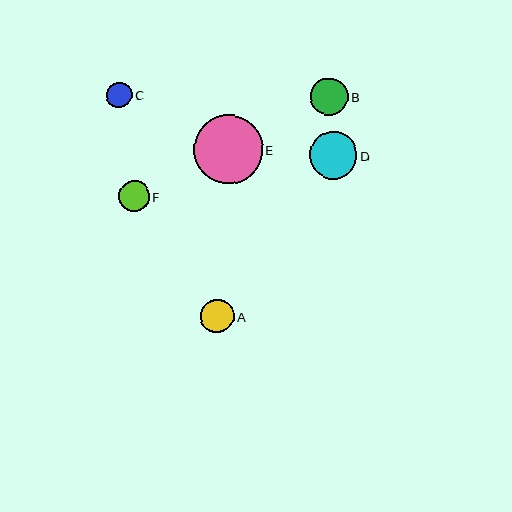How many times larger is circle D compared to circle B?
Circle D is approximately 1.3 times the size of circle B.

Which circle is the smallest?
Circle C is the smallest with a size of approximately 25 pixels.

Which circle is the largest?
Circle E is the largest with a size of approximately 69 pixels.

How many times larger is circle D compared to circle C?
Circle D is approximately 1.9 times the size of circle C.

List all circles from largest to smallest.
From largest to smallest: E, D, B, A, F, C.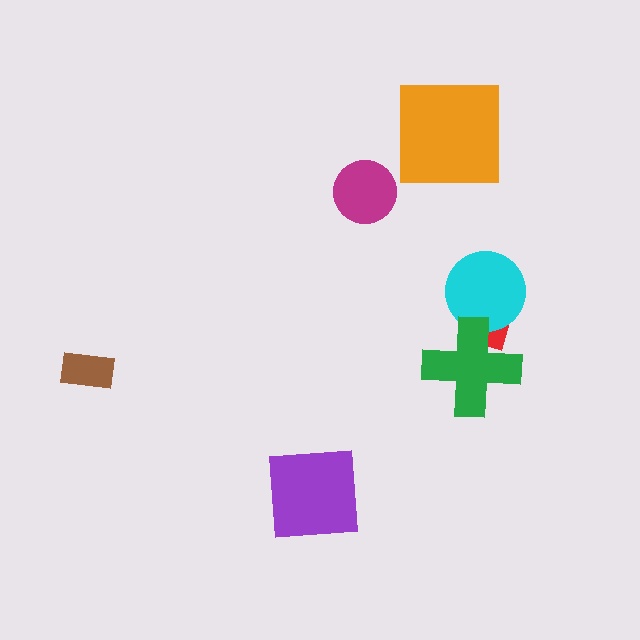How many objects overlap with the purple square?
0 objects overlap with the purple square.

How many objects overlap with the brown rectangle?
0 objects overlap with the brown rectangle.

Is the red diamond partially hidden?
Yes, it is partially covered by another shape.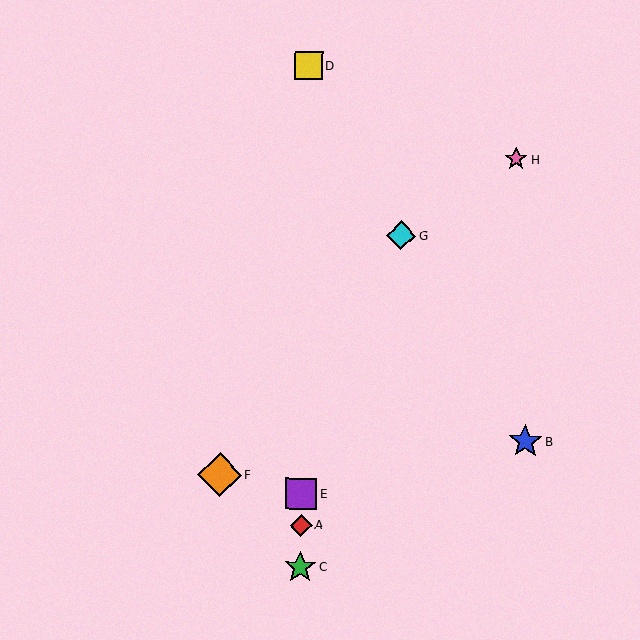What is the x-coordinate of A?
Object A is at x≈301.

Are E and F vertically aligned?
No, E is at x≈301 and F is at x≈220.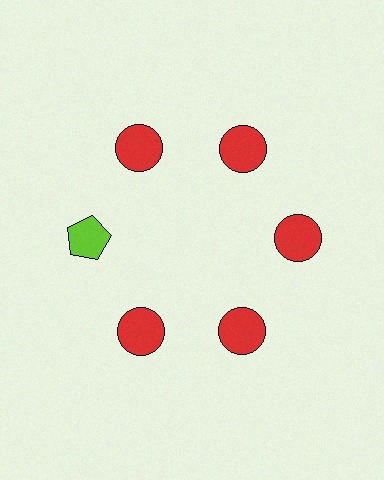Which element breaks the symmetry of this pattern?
The lime pentagon at roughly the 9 o'clock position breaks the symmetry. All other shapes are red circles.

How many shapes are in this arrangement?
There are 6 shapes arranged in a ring pattern.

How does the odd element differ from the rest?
It differs in both color (lime instead of red) and shape (pentagon instead of circle).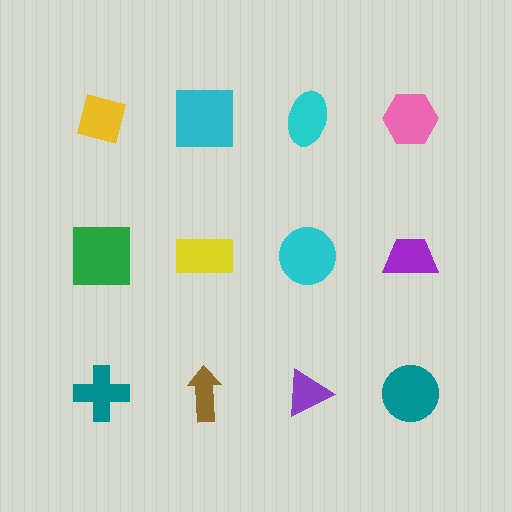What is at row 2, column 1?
A green square.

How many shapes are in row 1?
4 shapes.